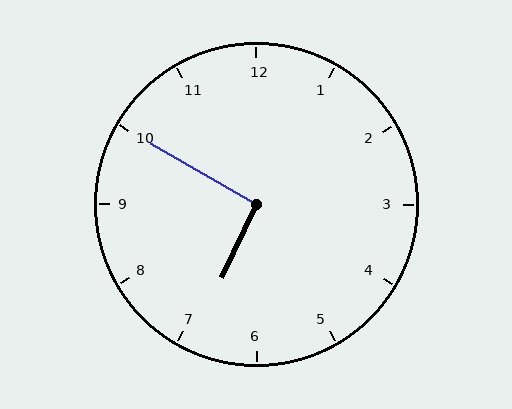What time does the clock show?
6:50.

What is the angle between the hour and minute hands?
Approximately 95 degrees.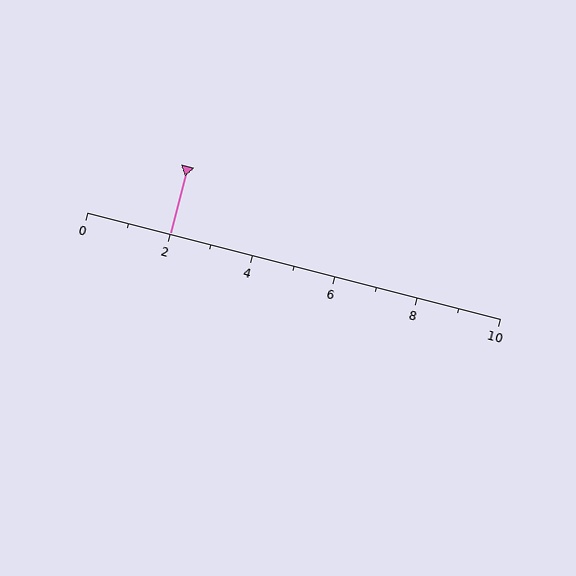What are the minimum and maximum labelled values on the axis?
The axis runs from 0 to 10.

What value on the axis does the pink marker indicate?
The marker indicates approximately 2.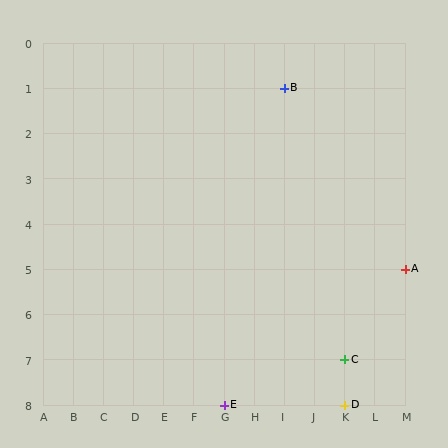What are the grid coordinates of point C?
Point C is at grid coordinates (K, 7).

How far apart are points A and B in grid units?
Points A and B are 4 columns and 4 rows apart (about 5.7 grid units diagonally).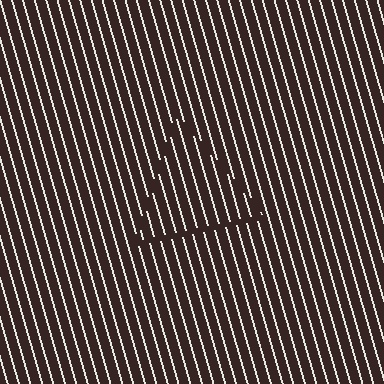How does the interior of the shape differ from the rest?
The interior of the shape contains the same grating, shifted by half a period — the contour is defined by the phase discontinuity where line-ends from the inner and outer gratings abut.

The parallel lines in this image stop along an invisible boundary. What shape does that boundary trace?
An illusory triangle. The interior of the shape contains the same grating, shifted by half a period — the contour is defined by the phase discontinuity where line-ends from the inner and outer gratings abut.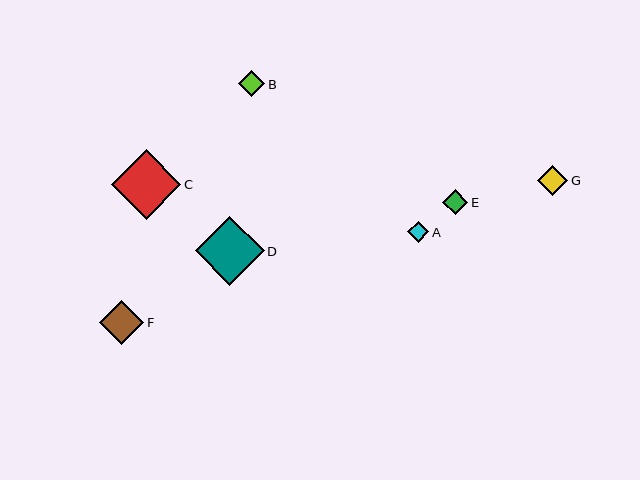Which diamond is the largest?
Diamond C is the largest with a size of approximately 69 pixels.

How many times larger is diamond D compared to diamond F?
Diamond D is approximately 1.5 times the size of diamond F.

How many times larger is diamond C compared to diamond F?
Diamond C is approximately 1.6 times the size of diamond F.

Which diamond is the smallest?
Diamond A is the smallest with a size of approximately 21 pixels.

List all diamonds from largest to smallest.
From largest to smallest: C, D, F, G, B, E, A.